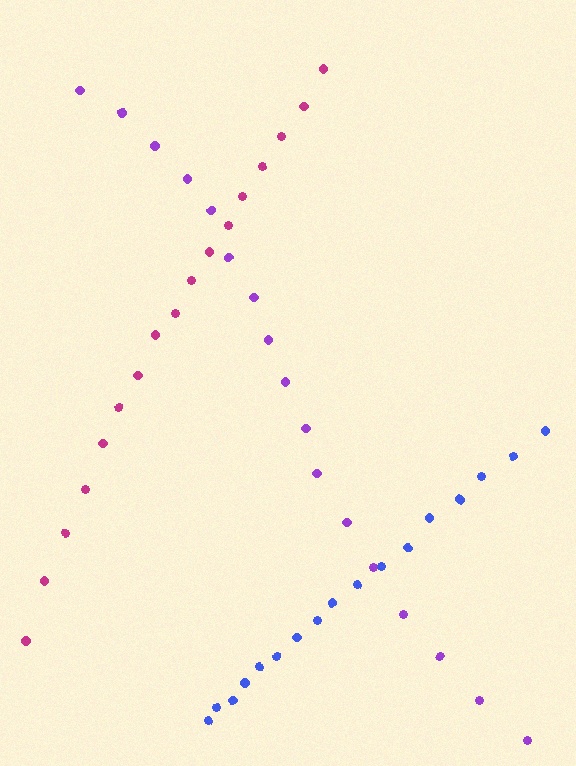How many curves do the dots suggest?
There are 3 distinct paths.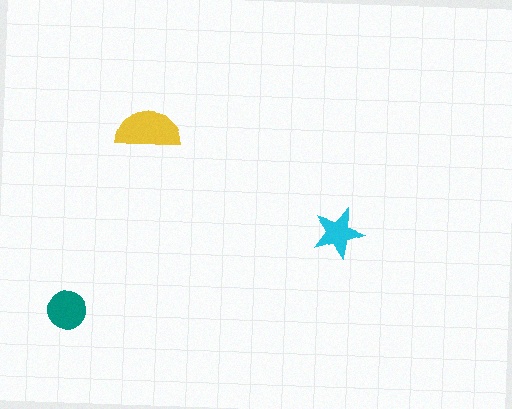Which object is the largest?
The yellow semicircle.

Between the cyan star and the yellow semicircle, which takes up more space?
The yellow semicircle.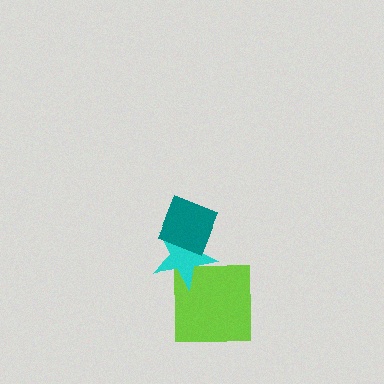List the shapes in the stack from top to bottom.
From top to bottom: the teal diamond, the cyan star, the lime square.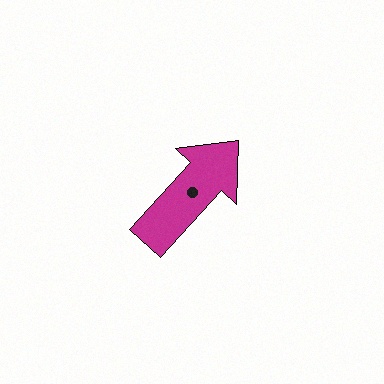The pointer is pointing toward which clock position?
Roughly 1 o'clock.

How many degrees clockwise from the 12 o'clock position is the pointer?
Approximately 42 degrees.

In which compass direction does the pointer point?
Northeast.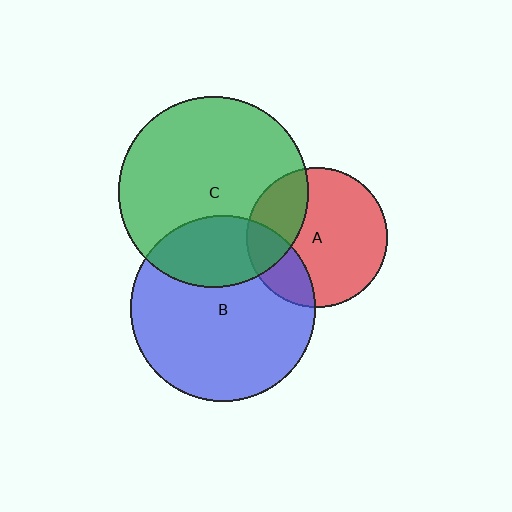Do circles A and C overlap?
Yes.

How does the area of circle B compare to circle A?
Approximately 1.7 times.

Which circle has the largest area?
Circle C (green).